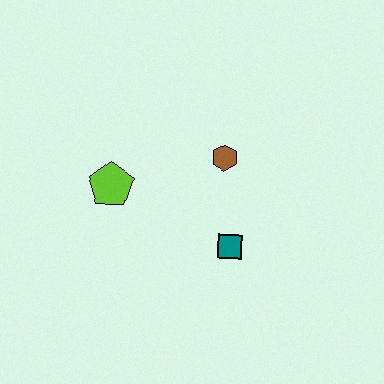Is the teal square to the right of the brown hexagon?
Yes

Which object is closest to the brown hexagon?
The teal square is closest to the brown hexagon.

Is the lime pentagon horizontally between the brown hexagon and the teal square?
No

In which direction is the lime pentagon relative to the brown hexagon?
The lime pentagon is to the left of the brown hexagon.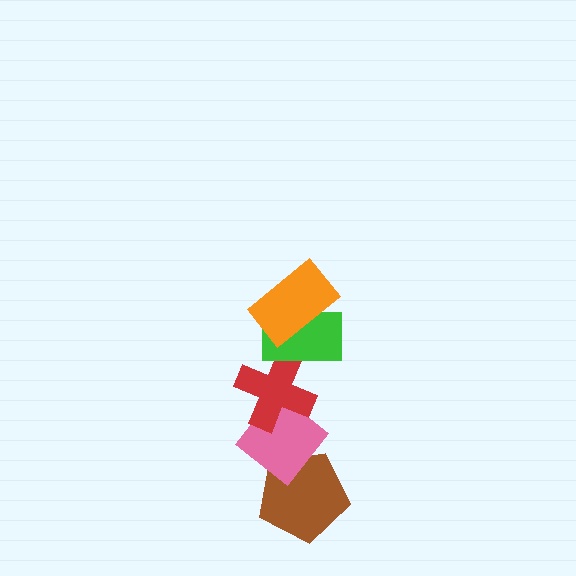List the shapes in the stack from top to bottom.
From top to bottom: the orange rectangle, the green rectangle, the red cross, the pink diamond, the brown pentagon.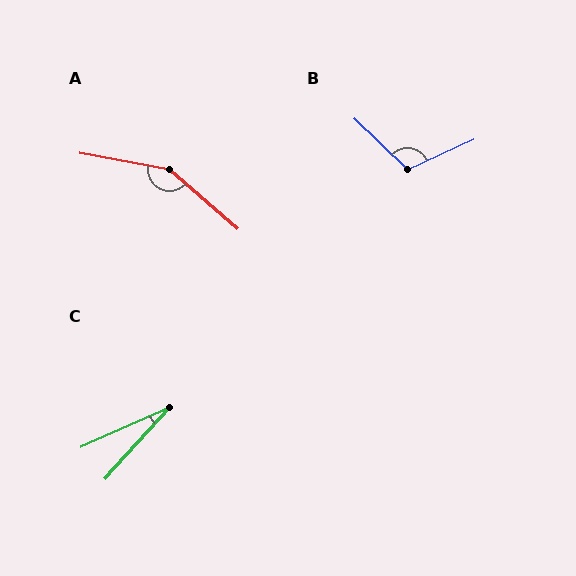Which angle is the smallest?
C, at approximately 24 degrees.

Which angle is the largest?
A, at approximately 150 degrees.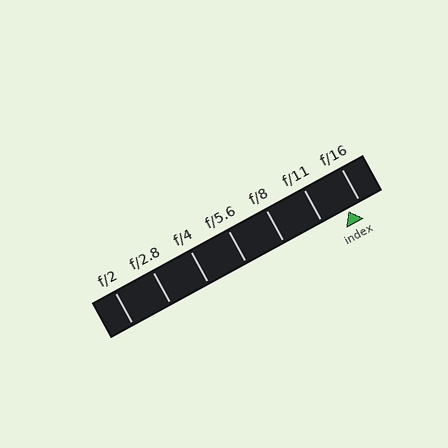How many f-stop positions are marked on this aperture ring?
There are 7 f-stop positions marked.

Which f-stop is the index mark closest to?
The index mark is closest to f/16.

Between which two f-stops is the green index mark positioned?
The index mark is between f/11 and f/16.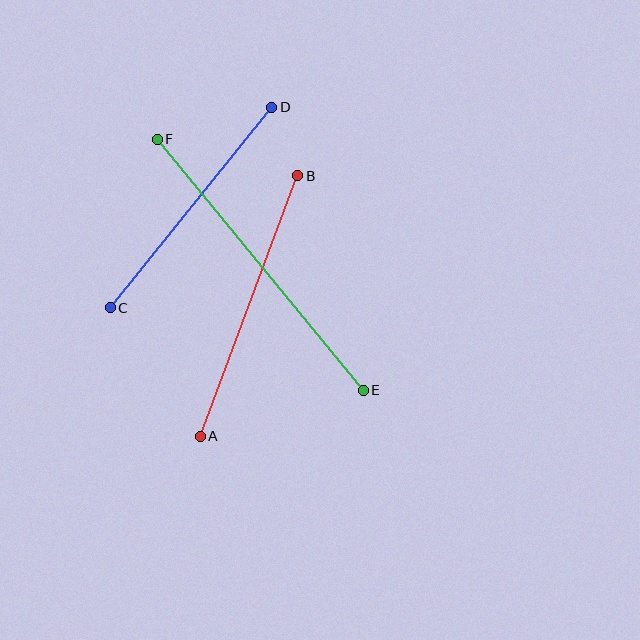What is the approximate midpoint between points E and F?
The midpoint is at approximately (260, 265) pixels.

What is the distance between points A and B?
The distance is approximately 278 pixels.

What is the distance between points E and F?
The distance is approximately 324 pixels.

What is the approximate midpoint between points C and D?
The midpoint is at approximately (191, 207) pixels.